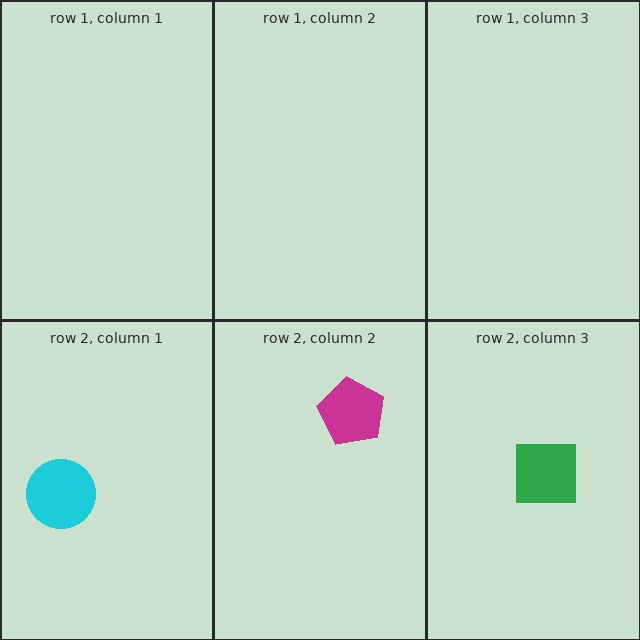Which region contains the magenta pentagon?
The row 2, column 2 region.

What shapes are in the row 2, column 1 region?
The cyan circle.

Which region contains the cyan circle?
The row 2, column 1 region.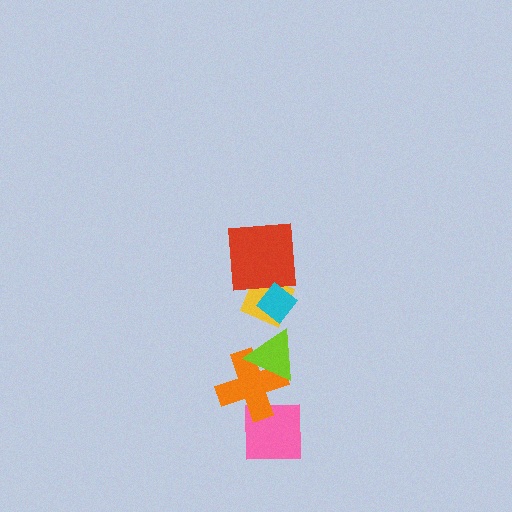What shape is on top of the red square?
The cyan diamond is on top of the red square.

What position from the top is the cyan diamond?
The cyan diamond is 1st from the top.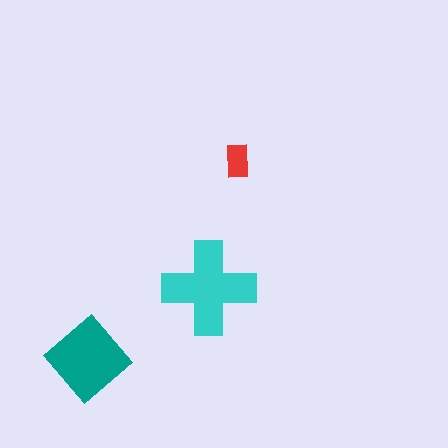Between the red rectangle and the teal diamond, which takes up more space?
The teal diamond.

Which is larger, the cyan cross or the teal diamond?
The cyan cross.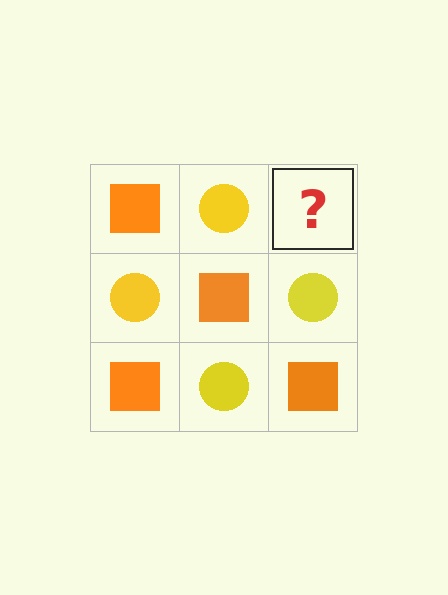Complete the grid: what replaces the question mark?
The question mark should be replaced with an orange square.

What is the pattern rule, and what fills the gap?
The rule is that it alternates orange square and yellow circle in a checkerboard pattern. The gap should be filled with an orange square.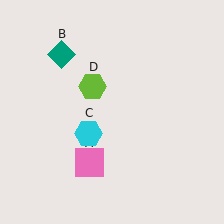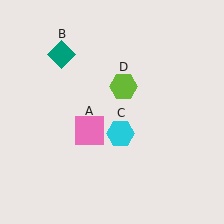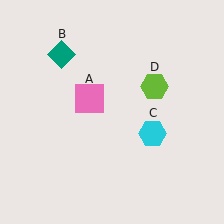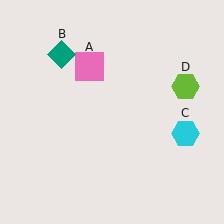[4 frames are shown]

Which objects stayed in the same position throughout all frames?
Teal diamond (object B) remained stationary.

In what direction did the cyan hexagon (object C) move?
The cyan hexagon (object C) moved right.